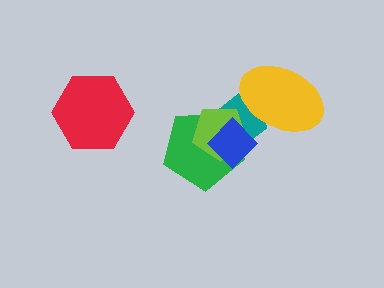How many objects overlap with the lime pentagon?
3 objects overlap with the lime pentagon.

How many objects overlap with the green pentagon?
3 objects overlap with the green pentagon.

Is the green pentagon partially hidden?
Yes, it is partially covered by another shape.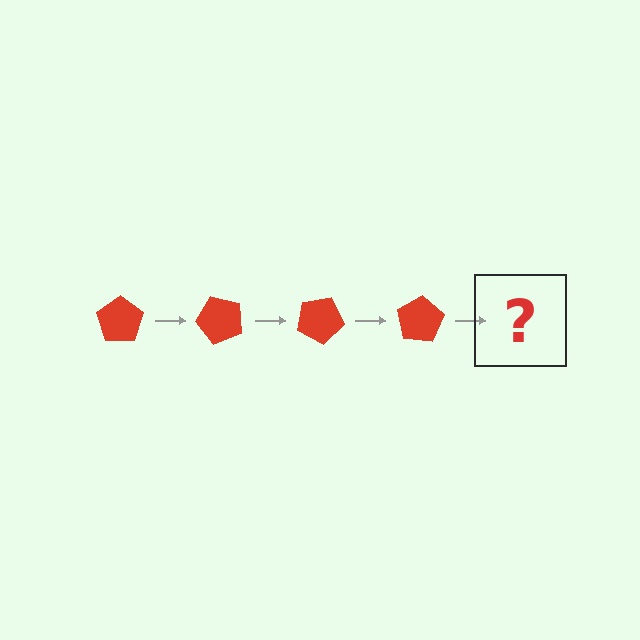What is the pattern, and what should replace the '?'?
The pattern is that the pentagon rotates 50 degrees each step. The '?' should be a red pentagon rotated 200 degrees.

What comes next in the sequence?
The next element should be a red pentagon rotated 200 degrees.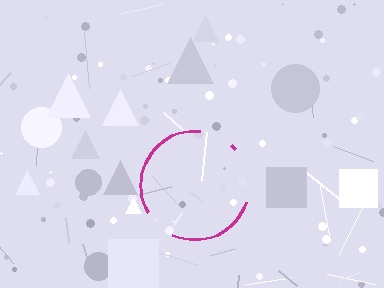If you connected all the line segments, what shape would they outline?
They would outline a circle.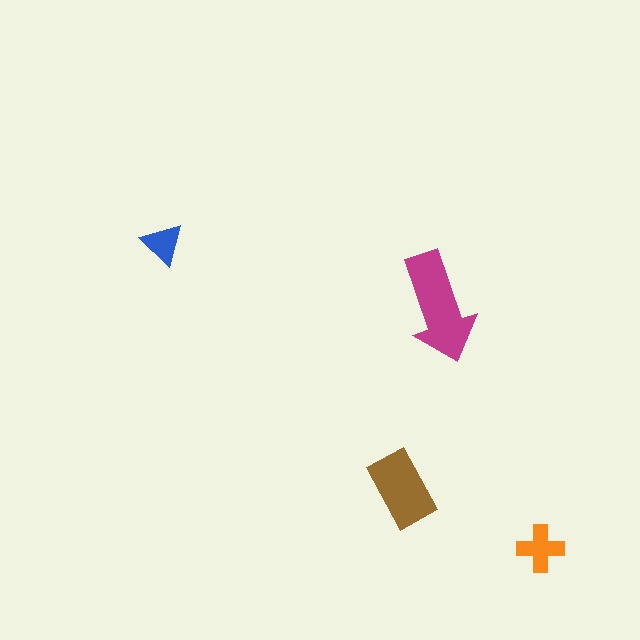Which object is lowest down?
The orange cross is bottommost.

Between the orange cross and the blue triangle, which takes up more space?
The orange cross.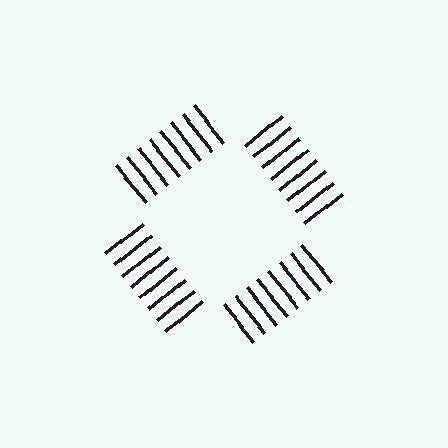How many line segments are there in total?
32 — 8 along each of the 4 edges.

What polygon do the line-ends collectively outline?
An illusory square — the line segments terminate on its edges but no continuous stroke is drawn.